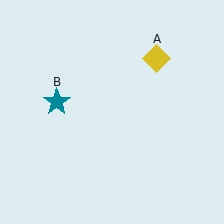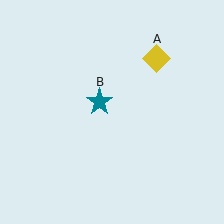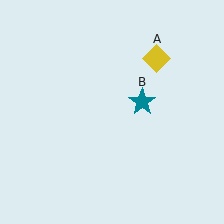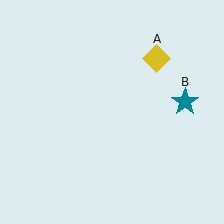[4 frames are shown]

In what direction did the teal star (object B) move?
The teal star (object B) moved right.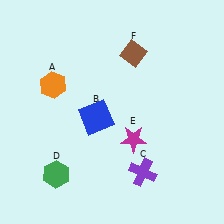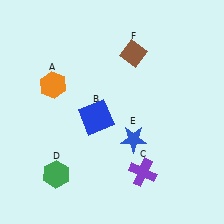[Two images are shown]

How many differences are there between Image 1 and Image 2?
There is 1 difference between the two images.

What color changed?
The star (E) changed from magenta in Image 1 to blue in Image 2.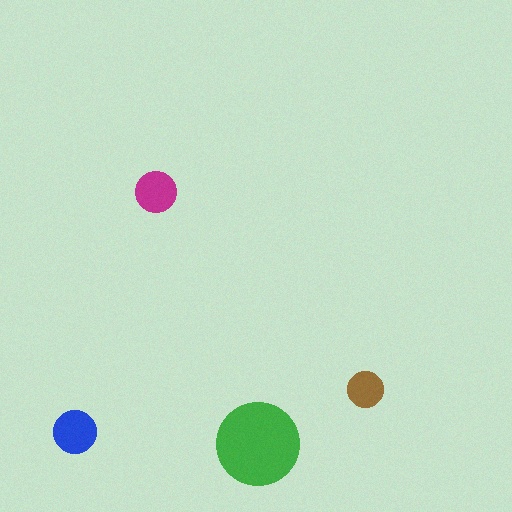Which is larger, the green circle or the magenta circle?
The green one.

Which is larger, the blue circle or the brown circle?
The blue one.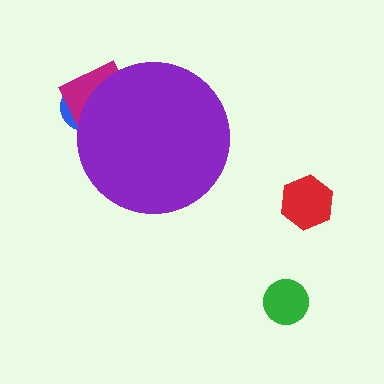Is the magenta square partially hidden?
Yes, the magenta square is partially hidden behind the purple circle.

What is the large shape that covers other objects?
A purple circle.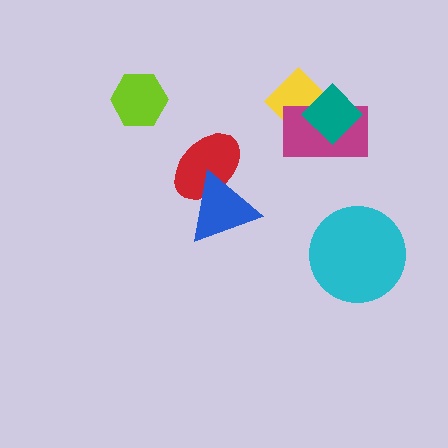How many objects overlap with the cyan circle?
0 objects overlap with the cyan circle.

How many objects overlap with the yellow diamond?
2 objects overlap with the yellow diamond.